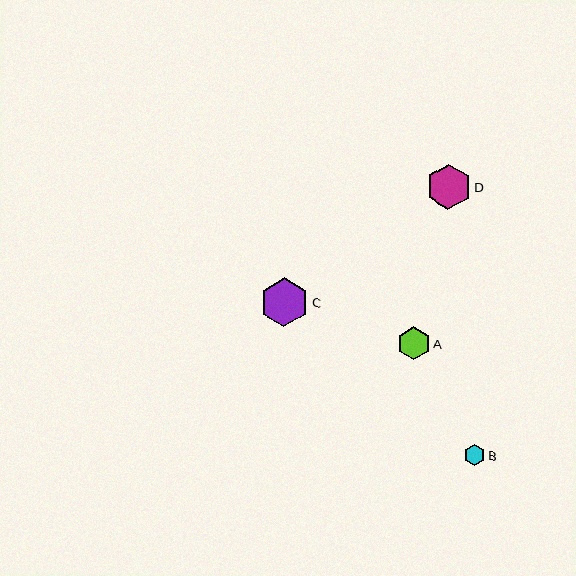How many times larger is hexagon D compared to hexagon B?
Hexagon D is approximately 2.1 times the size of hexagon B.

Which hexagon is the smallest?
Hexagon B is the smallest with a size of approximately 21 pixels.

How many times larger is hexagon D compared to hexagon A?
Hexagon D is approximately 1.4 times the size of hexagon A.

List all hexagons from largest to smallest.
From largest to smallest: C, D, A, B.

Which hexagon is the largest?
Hexagon C is the largest with a size of approximately 49 pixels.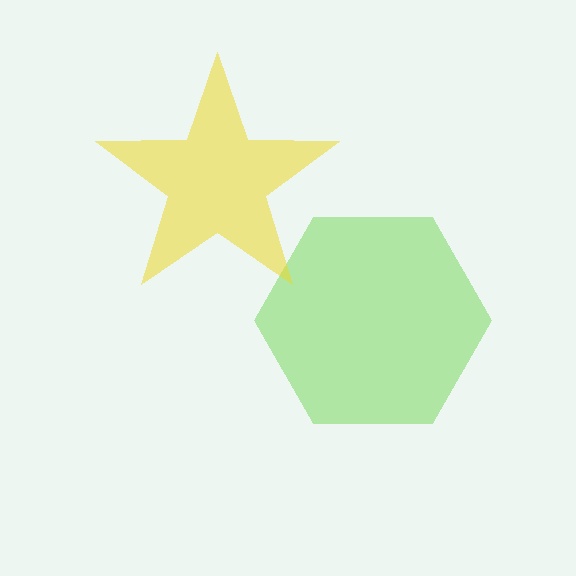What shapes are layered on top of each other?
The layered shapes are: a lime hexagon, a yellow star.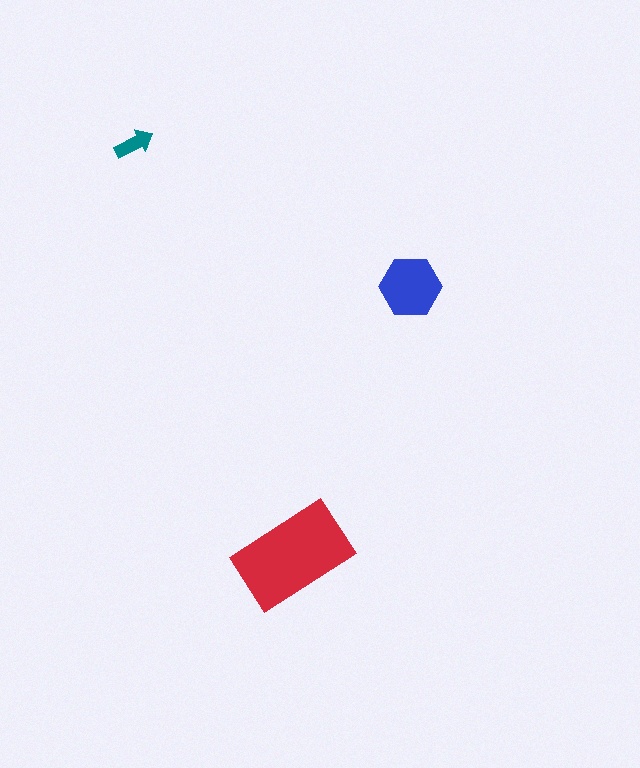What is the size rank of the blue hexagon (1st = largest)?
2nd.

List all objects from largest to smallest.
The red rectangle, the blue hexagon, the teal arrow.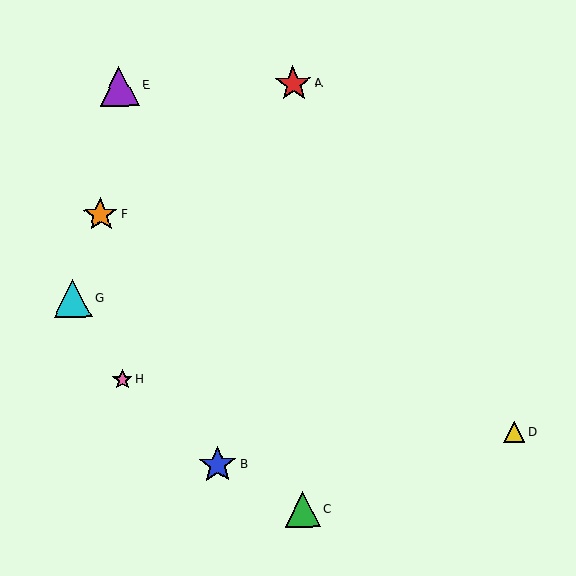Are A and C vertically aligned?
Yes, both are at x≈293.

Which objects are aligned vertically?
Objects A, C are aligned vertically.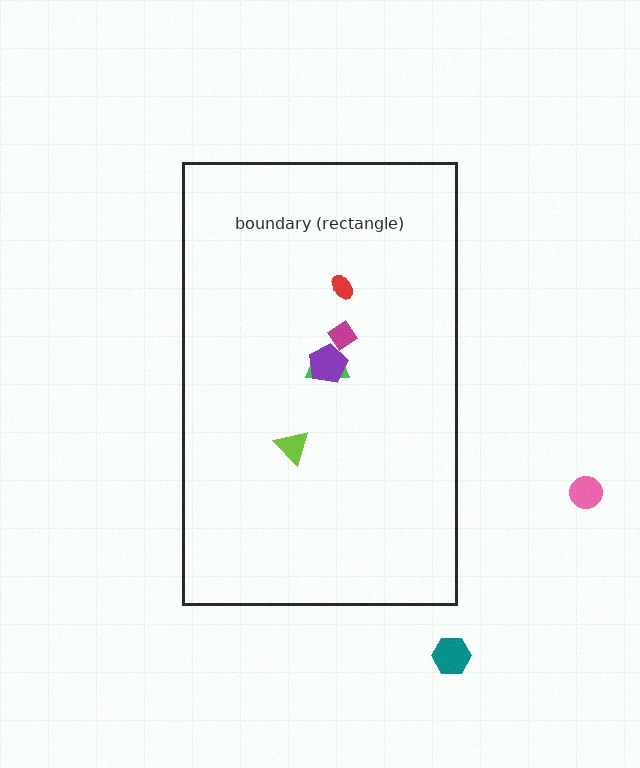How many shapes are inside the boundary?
5 inside, 2 outside.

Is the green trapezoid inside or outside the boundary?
Inside.